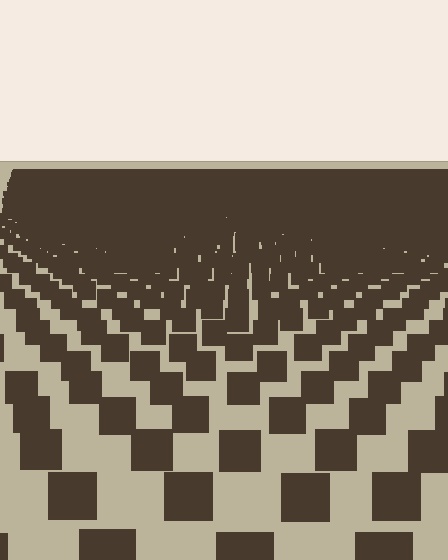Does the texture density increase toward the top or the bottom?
Density increases toward the top.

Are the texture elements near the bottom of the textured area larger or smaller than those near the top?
Larger. Near the bottom, elements are closer to the viewer and appear at a bigger on-screen size.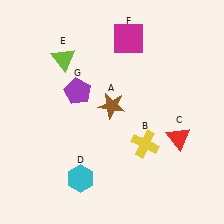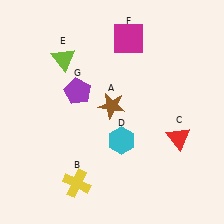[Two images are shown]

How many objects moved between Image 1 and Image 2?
2 objects moved between the two images.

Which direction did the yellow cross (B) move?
The yellow cross (B) moved left.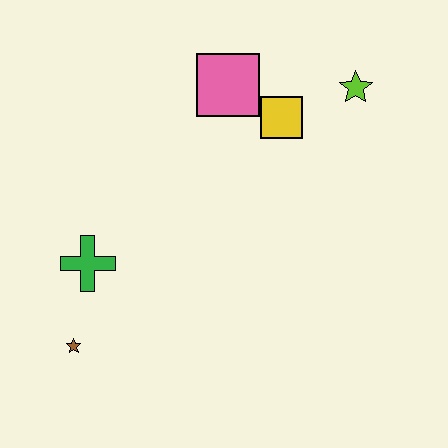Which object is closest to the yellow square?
The pink square is closest to the yellow square.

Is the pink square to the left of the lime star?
Yes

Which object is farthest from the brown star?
The lime star is farthest from the brown star.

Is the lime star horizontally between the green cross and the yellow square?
No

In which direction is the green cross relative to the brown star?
The green cross is above the brown star.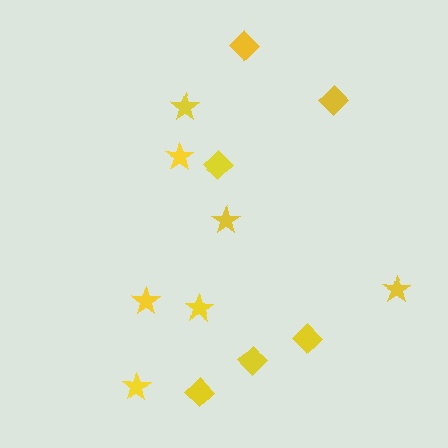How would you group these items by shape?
There are 2 groups: one group of stars (7) and one group of diamonds (6).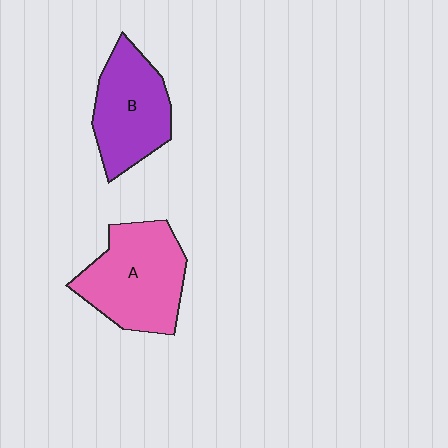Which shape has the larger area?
Shape A (pink).